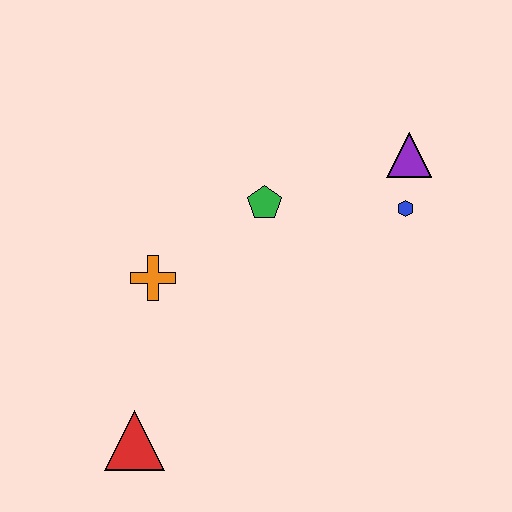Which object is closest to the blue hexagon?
The purple triangle is closest to the blue hexagon.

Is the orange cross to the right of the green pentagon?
No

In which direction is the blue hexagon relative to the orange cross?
The blue hexagon is to the right of the orange cross.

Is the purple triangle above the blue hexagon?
Yes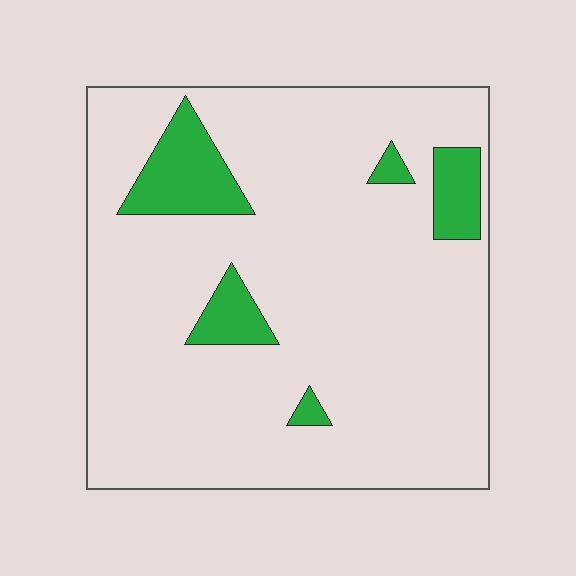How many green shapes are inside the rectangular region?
5.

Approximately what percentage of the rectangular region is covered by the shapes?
Approximately 10%.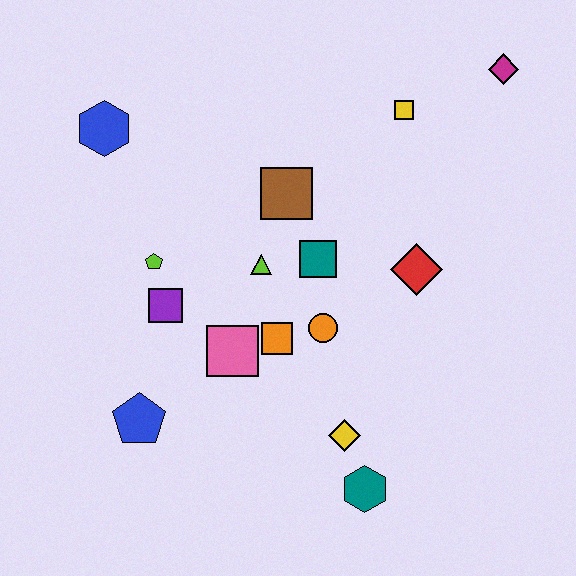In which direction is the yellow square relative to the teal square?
The yellow square is above the teal square.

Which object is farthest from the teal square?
The magenta diamond is farthest from the teal square.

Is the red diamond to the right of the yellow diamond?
Yes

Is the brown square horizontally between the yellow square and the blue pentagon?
Yes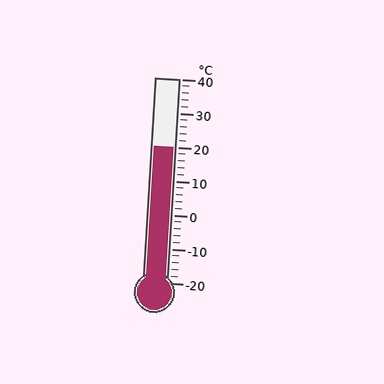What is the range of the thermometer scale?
The thermometer scale ranges from -20°C to 40°C.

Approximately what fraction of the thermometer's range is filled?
The thermometer is filled to approximately 65% of its range.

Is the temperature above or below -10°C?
The temperature is above -10°C.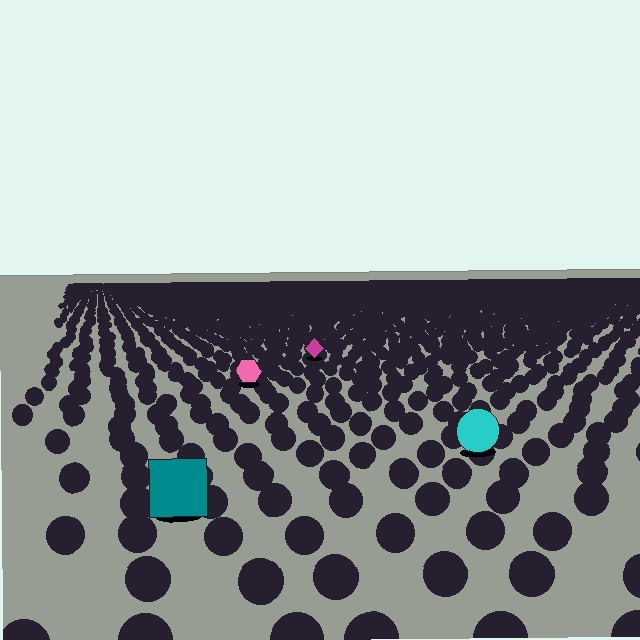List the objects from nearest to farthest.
From nearest to farthest: the teal square, the cyan circle, the pink hexagon, the magenta diamond.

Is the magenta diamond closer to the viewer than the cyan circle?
No. The cyan circle is closer — you can tell from the texture gradient: the ground texture is coarser near it.